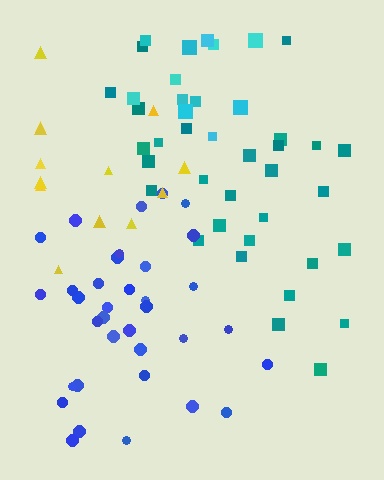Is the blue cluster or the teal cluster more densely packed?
Blue.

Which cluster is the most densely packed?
Blue.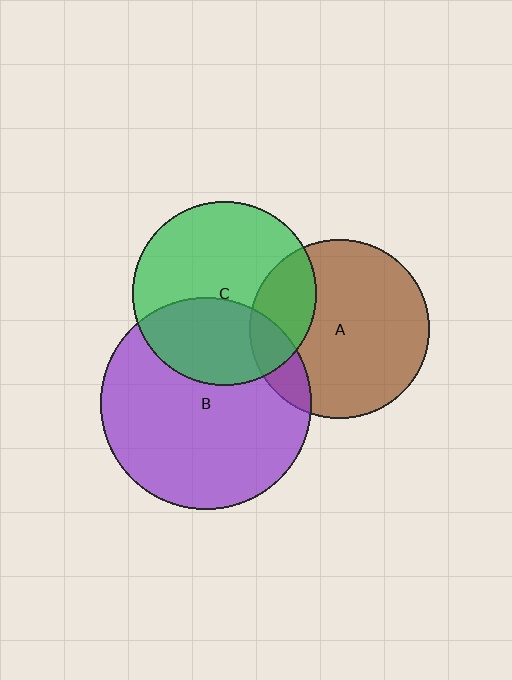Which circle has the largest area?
Circle B (purple).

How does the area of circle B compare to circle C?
Approximately 1.3 times.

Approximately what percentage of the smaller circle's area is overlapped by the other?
Approximately 35%.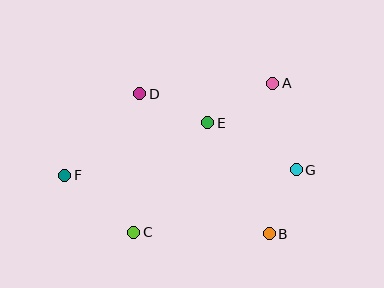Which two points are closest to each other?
Points B and G are closest to each other.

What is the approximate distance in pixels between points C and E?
The distance between C and E is approximately 132 pixels.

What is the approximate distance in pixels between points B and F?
The distance between B and F is approximately 213 pixels.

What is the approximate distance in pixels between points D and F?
The distance between D and F is approximately 110 pixels.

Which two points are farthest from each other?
Points F and G are farthest from each other.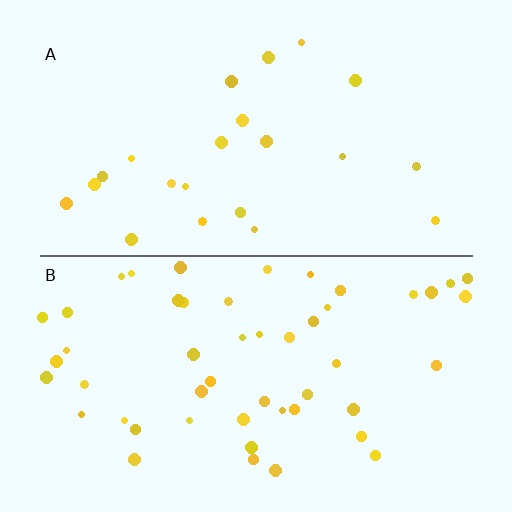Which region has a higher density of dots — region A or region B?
B (the bottom).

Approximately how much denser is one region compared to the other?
Approximately 2.3× — region B over region A.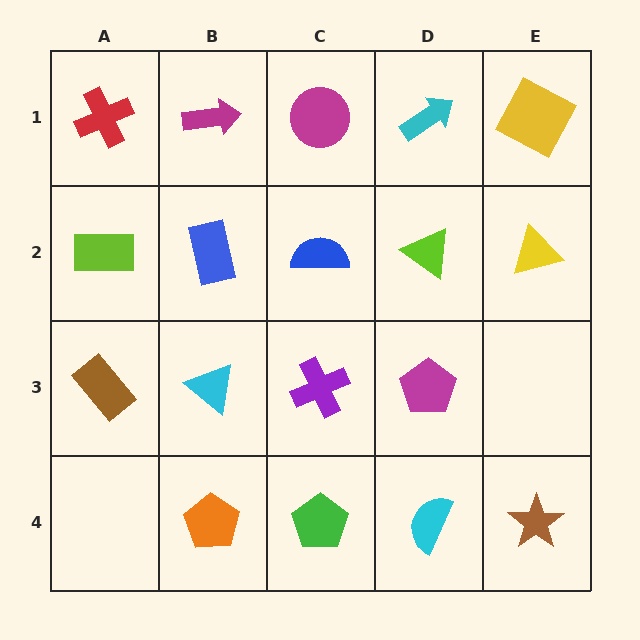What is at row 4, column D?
A cyan semicircle.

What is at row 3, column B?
A cyan triangle.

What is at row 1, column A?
A red cross.